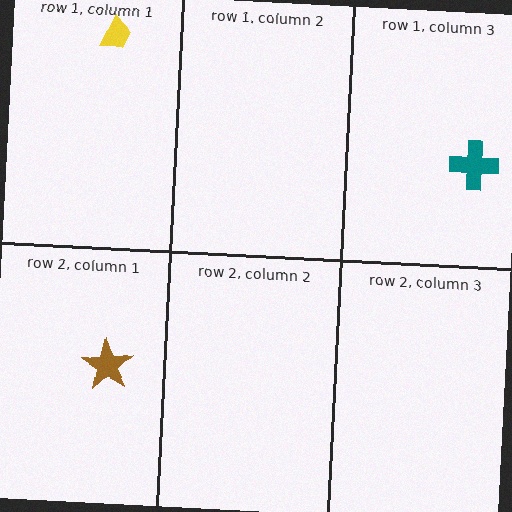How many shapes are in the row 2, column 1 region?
1.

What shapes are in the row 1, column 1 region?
The yellow trapezoid.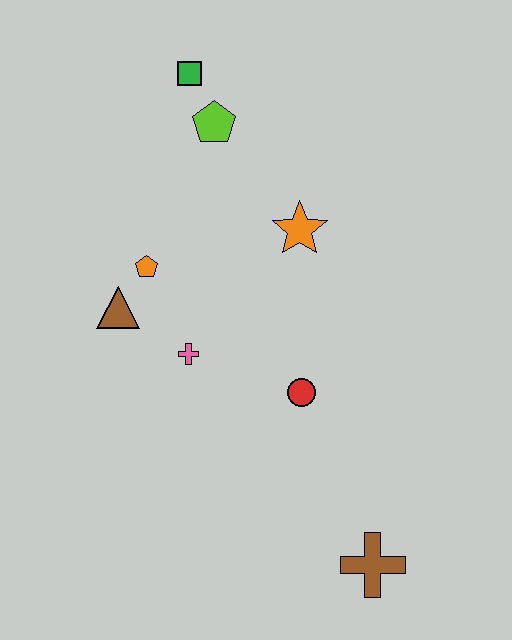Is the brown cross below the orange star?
Yes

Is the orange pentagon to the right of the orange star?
No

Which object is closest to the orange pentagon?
The brown triangle is closest to the orange pentagon.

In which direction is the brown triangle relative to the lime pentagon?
The brown triangle is below the lime pentagon.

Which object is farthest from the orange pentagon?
The brown cross is farthest from the orange pentagon.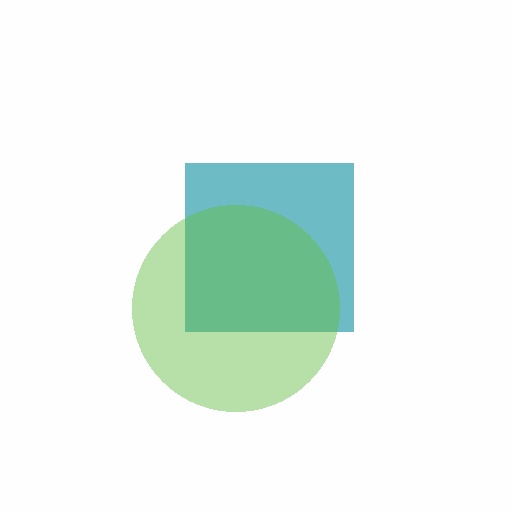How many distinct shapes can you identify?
There are 2 distinct shapes: a teal square, a lime circle.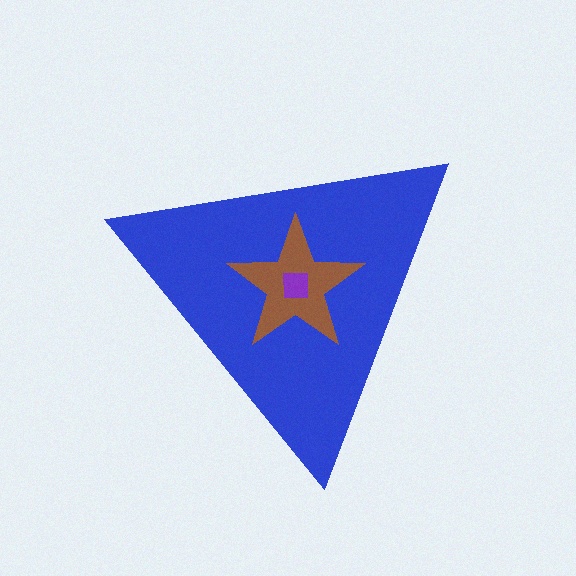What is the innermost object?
The purple square.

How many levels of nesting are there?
3.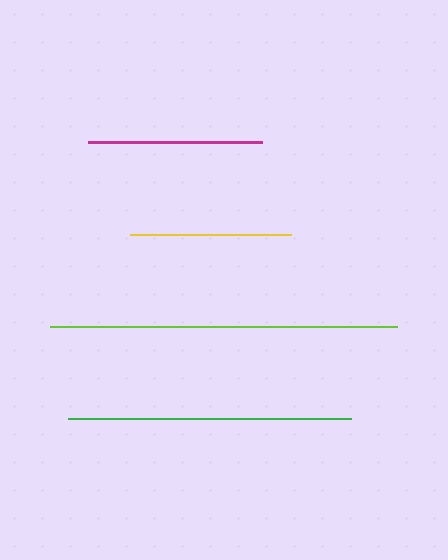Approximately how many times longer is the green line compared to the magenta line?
The green line is approximately 1.6 times the length of the magenta line.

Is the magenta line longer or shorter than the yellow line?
The magenta line is longer than the yellow line.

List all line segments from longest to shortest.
From longest to shortest: lime, green, magenta, yellow.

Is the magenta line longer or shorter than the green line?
The green line is longer than the magenta line.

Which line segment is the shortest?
The yellow line is the shortest at approximately 161 pixels.